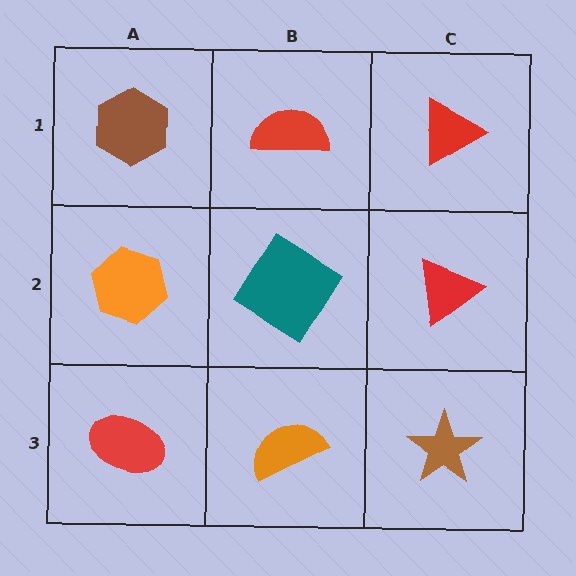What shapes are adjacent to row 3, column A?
An orange hexagon (row 2, column A), an orange semicircle (row 3, column B).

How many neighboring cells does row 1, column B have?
3.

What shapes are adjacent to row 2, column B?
A red semicircle (row 1, column B), an orange semicircle (row 3, column B), an orange hexagon (row 2, column A), a red triangle (row 2, column C).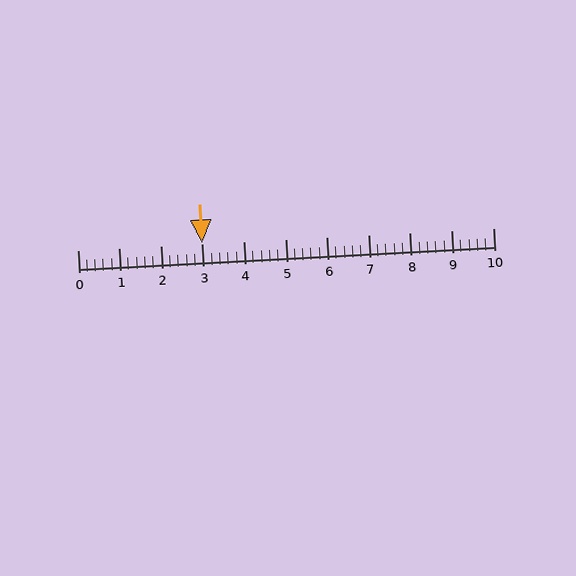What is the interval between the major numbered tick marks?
The major tick marks are spaced 1 units apart.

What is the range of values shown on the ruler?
The ruler shows values from 0 to 10.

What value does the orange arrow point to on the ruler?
The orange arrow points to approximately 3.0.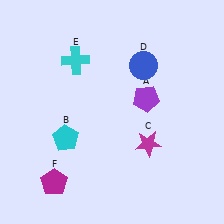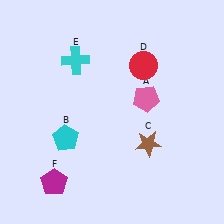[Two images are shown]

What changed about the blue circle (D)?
In Image 1, D is blue. In Image 2, it changed to red.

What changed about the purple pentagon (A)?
In Image 1, A is purple. In Image 2, it changed to pink.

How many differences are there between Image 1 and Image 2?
There are 3 differences between the two images.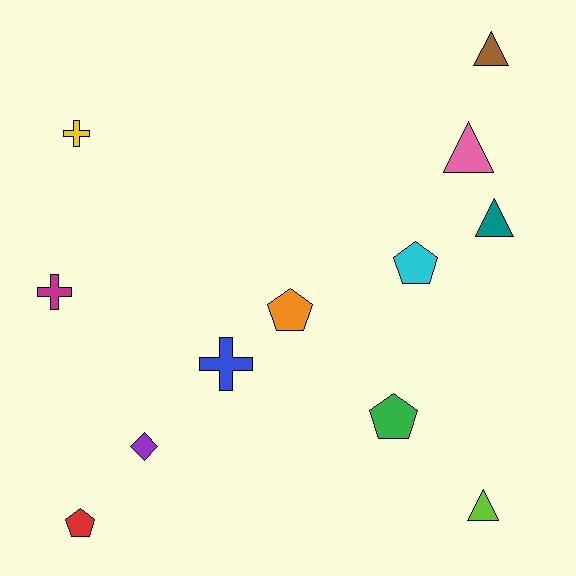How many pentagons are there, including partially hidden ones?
There are 4 pentagons.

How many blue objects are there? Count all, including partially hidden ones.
There is 1 blue object.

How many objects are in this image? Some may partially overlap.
There are 12 objects.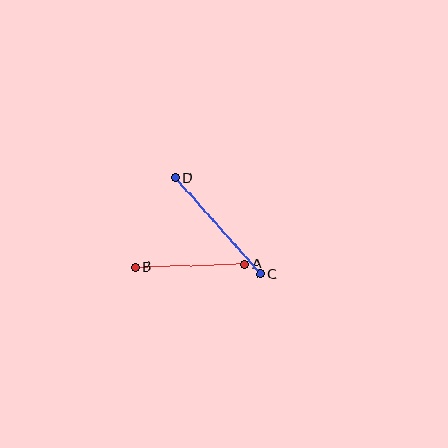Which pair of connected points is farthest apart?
Points C and D are farthest apart.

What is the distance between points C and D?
The distance is approximately 128 pixels.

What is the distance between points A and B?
The distance is approximately 110 pixels.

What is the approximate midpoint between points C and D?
The midpoint is at approximately (218, 226) pixels.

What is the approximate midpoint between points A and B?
The midpoint is at approximately (190, 266) pixels.